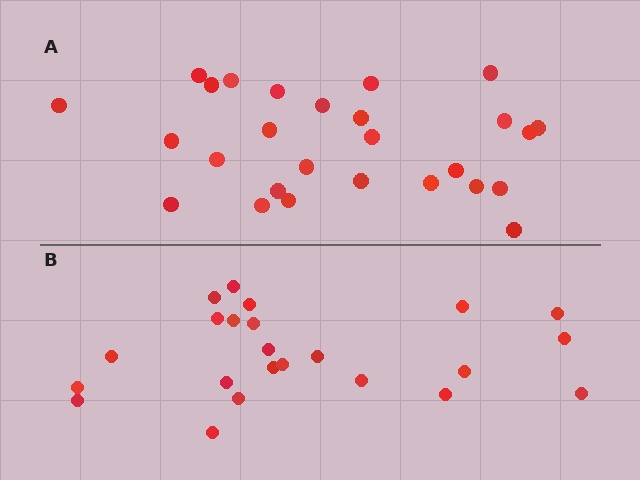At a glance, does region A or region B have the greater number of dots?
Region A (the top region) has more dots.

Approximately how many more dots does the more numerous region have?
Region A has about 4 more dots than region B.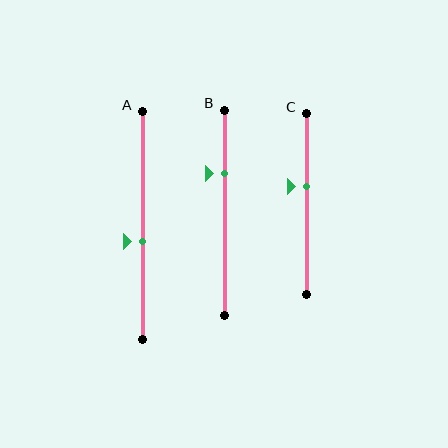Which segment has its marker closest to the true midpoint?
Segment A has its marker closest to the true midpoint.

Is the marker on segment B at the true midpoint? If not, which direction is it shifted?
No, the marker on segment B is shifted upward by about 19% of the segment length.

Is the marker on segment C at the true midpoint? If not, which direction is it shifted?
No, the marker on segment C is shifted upward by about 10% of the segment length.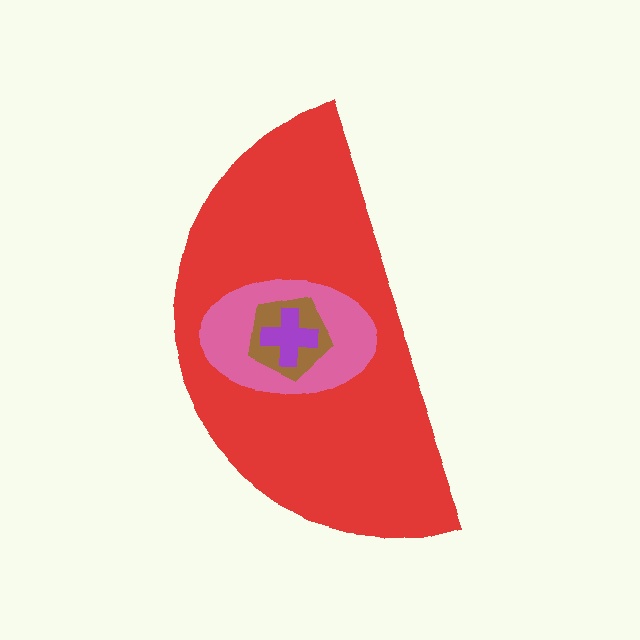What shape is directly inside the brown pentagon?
The purple cross.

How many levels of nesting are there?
4.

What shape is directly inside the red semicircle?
The pink ellipse.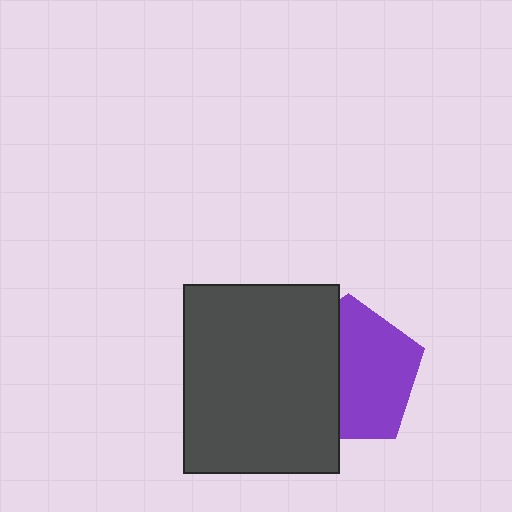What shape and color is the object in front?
The object in front is a dark gray rectangle.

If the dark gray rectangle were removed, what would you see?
You would see the complete purple pentagon.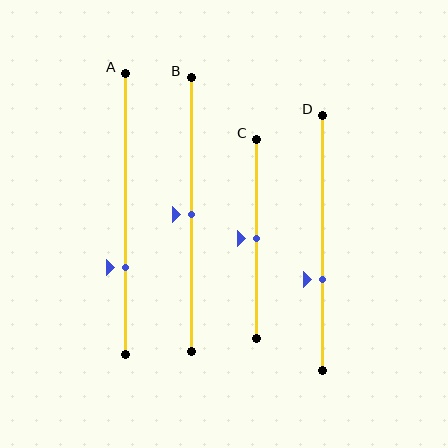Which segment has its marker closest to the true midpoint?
Segment B has its marker closest to the true midpoint.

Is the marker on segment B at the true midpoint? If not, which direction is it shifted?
Yes, the marker on segment B is at the true midpoint.